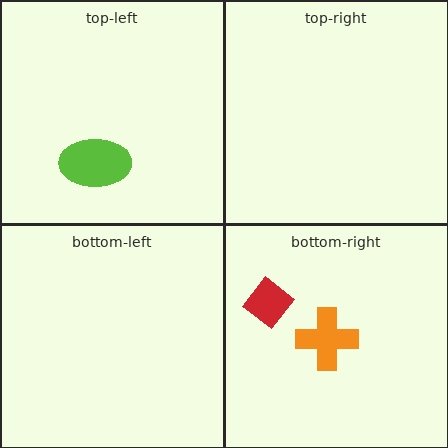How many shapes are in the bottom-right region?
2.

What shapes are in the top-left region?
The lime ellipse.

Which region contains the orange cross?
The bottom-right region.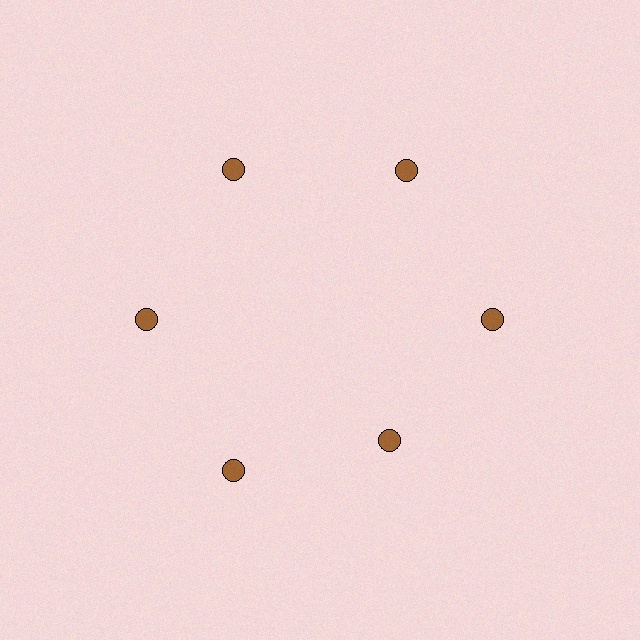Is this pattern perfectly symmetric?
No. The 6 brown circles are arranged in a ring, but one element near the 5 o'clock position is pulled inward toward the center, breaking the 6-fold rotational symmetry.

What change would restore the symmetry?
The symmetry would be restored by moving it outward, back onto the ring so that all 6 circles sit at equal angles and equal distance from the center.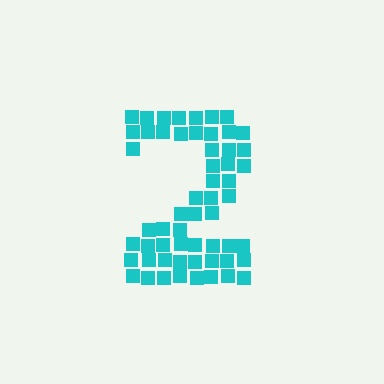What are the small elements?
The small elements are squares.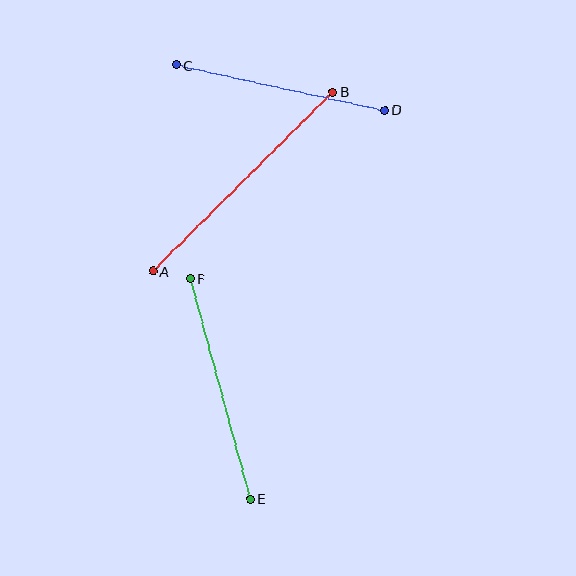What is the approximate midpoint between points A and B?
The midpoint is at approximately (243, 181) pixels.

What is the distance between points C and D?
The distance is approximately 213 pixels.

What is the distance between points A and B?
The distance is approximately 254 pixels.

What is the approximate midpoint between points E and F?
The midpoint is at approximately (220, 389) pixels.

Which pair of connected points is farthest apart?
Points A and B are farthest apart.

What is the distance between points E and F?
The distance is approximately 228 pixels.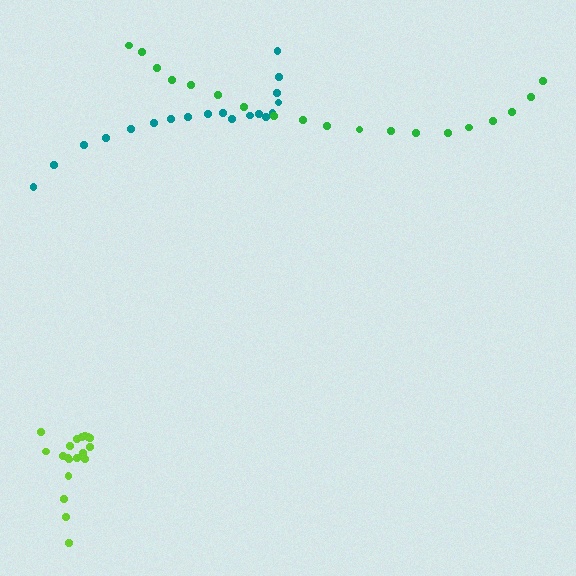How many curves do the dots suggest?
There are 3 distinct paths.